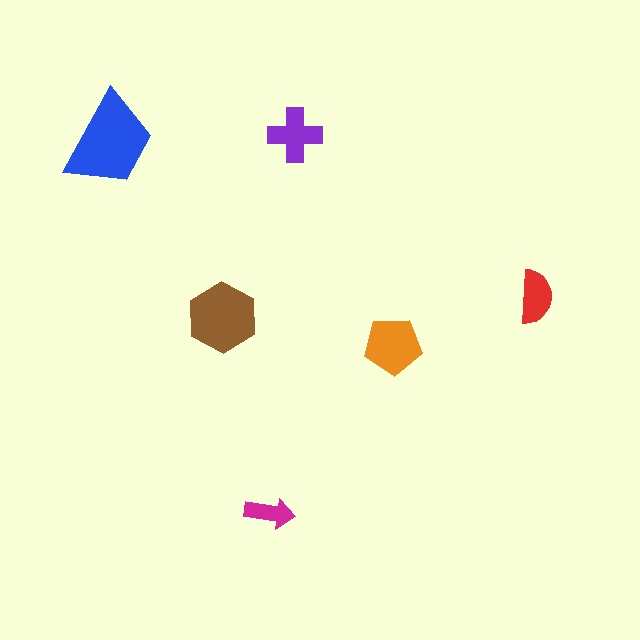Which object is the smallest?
The magenta arrow.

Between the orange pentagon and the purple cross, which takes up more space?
The orange pentagon.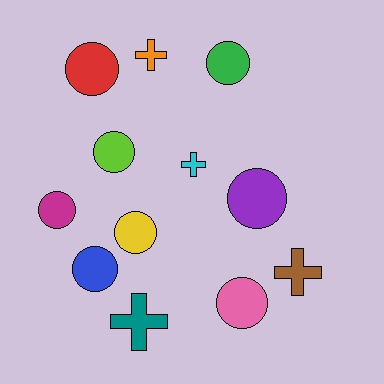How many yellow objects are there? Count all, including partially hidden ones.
There is 1 yellow object.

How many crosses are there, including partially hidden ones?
There are 4 crosses.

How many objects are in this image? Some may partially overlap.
There are 12 objects.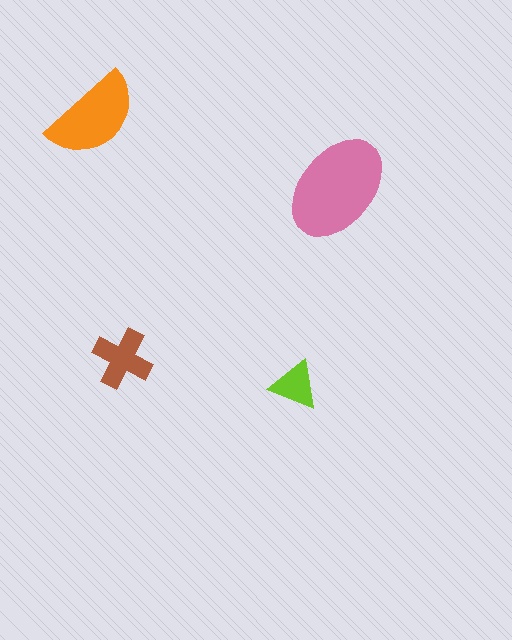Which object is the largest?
The pink ellipse.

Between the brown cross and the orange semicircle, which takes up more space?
The orange semicircle.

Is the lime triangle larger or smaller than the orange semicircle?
Smaller.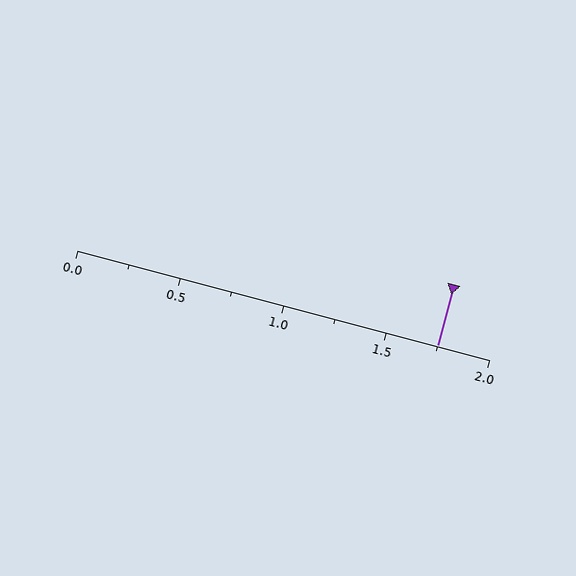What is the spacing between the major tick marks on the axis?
The major ticks are spaced 0.5 apart.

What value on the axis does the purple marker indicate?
The marker indicates approximately 1.75.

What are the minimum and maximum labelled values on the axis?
The axis runs from 0.0 to 2.0.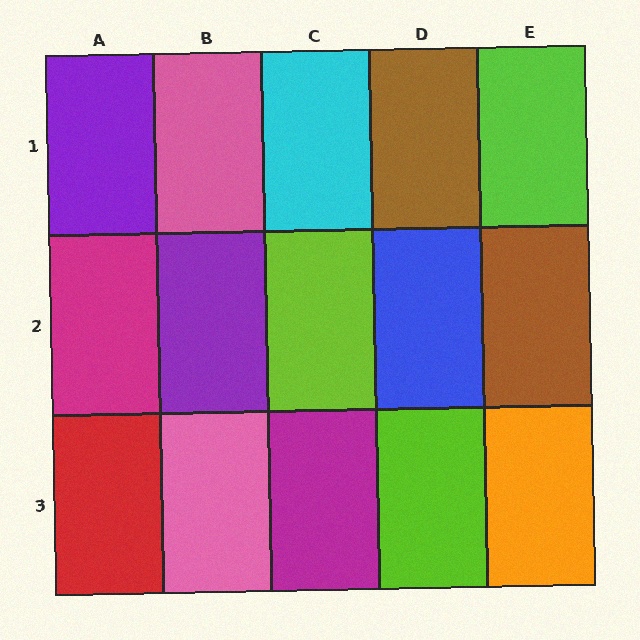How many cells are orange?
1 cell is orange.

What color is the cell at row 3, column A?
Red.